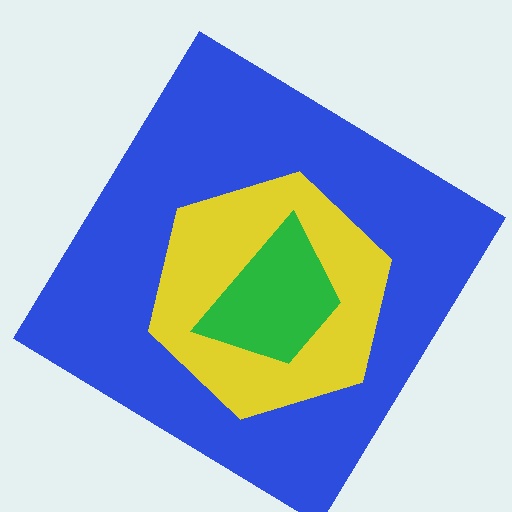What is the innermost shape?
The green trapezoid.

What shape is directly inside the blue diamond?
The yellow hexagon.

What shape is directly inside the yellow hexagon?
The green trapezoid.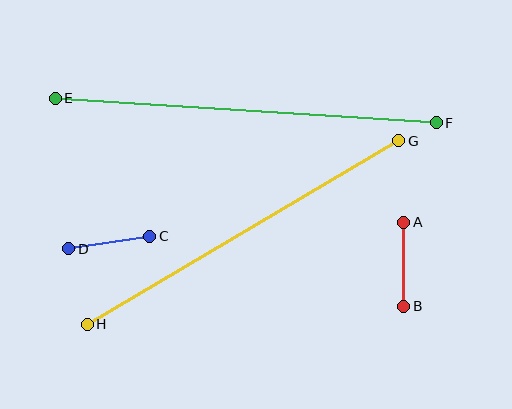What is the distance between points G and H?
The distance is approximately 362 pixels.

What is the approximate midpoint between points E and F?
The midpoint is at approximately (246, 111) pixels.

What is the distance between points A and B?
The distance is approximately 84 pixels.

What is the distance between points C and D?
The distance is approximately 82 pixels.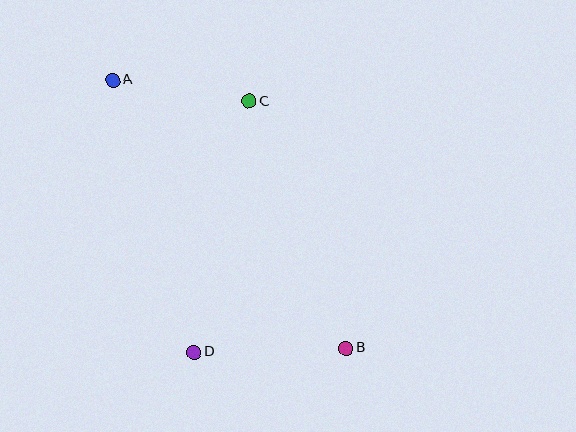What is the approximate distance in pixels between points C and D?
The distance between C and D is approximately 257 pixels.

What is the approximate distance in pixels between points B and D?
The distance between B and D is approximately 152 pixels.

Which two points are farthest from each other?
Points A and B are farthest from each other.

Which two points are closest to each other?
Points A and C are closest to each other.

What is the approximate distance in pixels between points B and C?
The distance between B and C is approximately 266 pixels.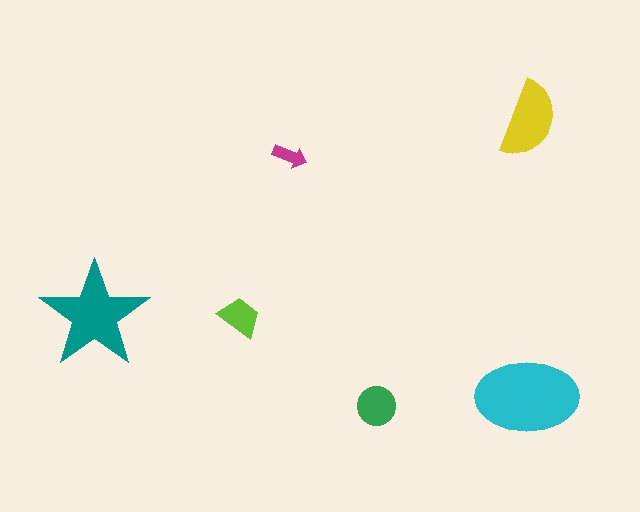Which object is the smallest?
The magenta arrow.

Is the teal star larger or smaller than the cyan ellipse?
Smaller.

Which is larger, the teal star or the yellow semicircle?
The teal star.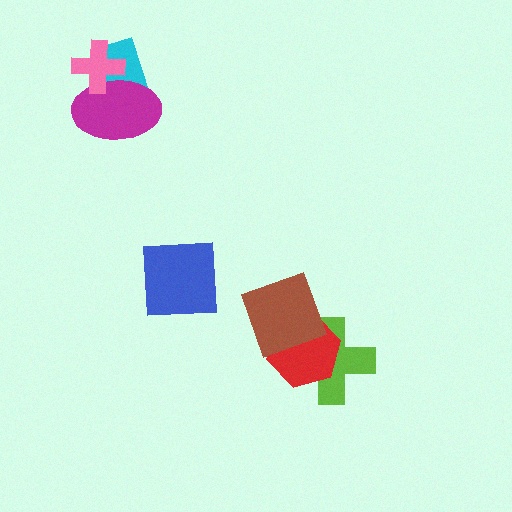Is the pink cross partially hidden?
No, no other shape covers it.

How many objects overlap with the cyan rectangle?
2 objects overlap with the cyan rectangle.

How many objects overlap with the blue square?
0 objects overlap with the blue square.